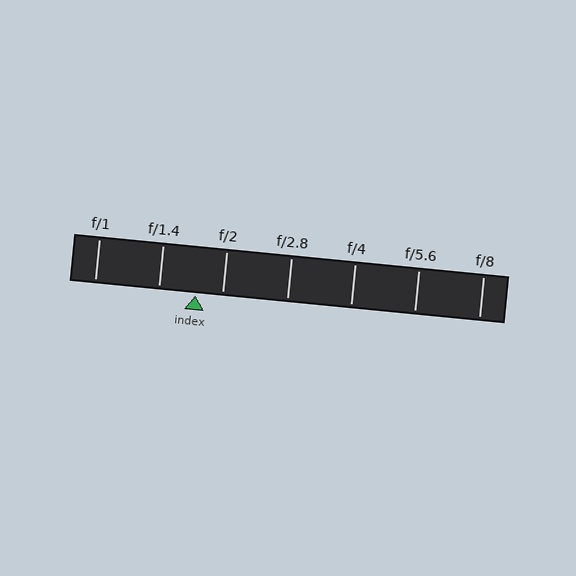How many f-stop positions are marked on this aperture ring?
There are 7 f-stop positions marked.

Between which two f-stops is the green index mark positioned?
The index mark is between f/1.4 and f/2.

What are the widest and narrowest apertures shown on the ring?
The widest aperture shown is f/1 and the narrowest is f/8.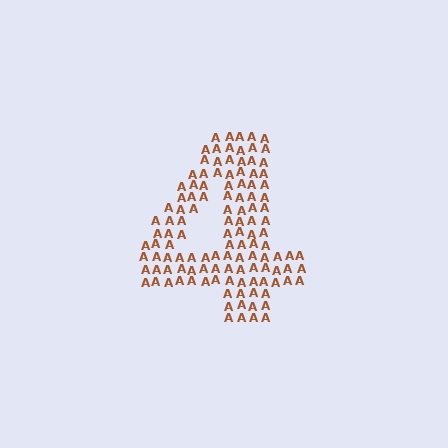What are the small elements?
The small elements are letter A's.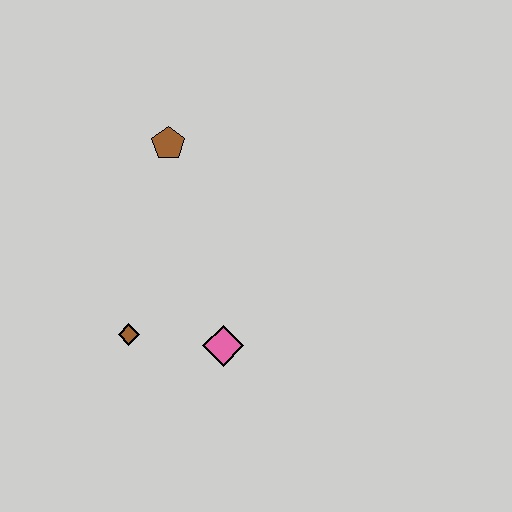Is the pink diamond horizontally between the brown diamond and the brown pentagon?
No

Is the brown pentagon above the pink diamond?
Yes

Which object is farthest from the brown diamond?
The brown pentagon is farthest from the brown diamond.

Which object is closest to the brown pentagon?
The brown diamond is closest to the brown pentagon.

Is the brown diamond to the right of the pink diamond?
No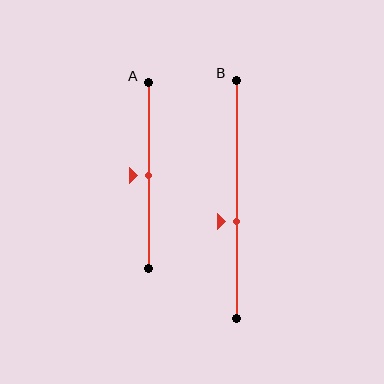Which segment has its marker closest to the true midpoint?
Segment A has its marker closest to the true midpoint.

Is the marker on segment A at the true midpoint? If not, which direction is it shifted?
Yes, the marker on segment A is at the true midpoint.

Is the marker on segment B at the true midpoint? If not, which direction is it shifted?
No, the marker on segment B is shifted downward by about 9% of the segment length.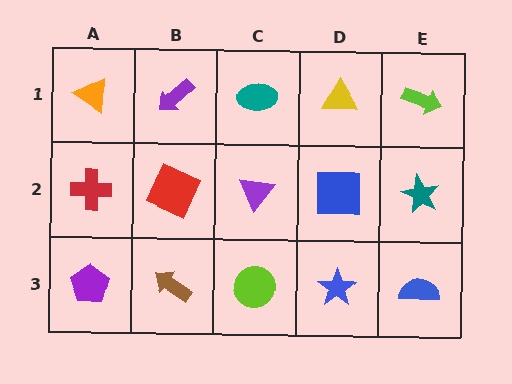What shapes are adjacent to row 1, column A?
A red cross (row 2, column A), a purple arrow (row 1, column B).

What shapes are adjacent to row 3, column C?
A purple triangle (row 2, column C), a brown arrow (row 3, column B), a blue star (row 3, column D).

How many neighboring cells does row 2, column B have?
4.